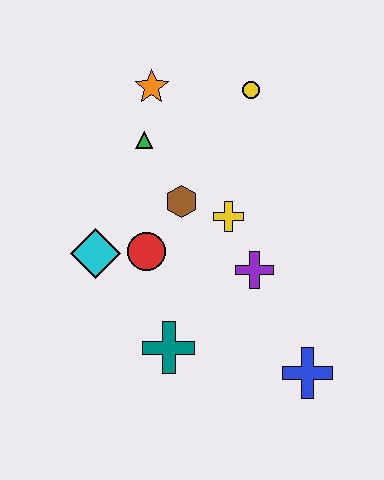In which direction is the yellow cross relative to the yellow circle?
The yellow cross is below the yellow circle.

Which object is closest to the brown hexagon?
The yellow cross is closest to the brown hexagon.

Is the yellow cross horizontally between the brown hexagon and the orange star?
No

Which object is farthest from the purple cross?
The orange star is farthest from the purple cross.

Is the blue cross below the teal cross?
Yes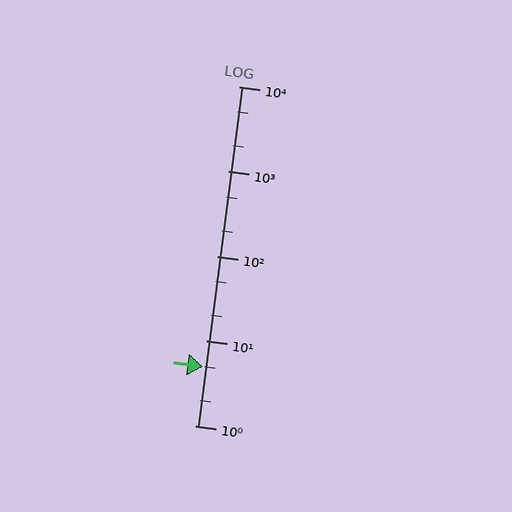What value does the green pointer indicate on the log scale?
The pointer indicates approximately 5.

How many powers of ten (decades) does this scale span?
The scale spans 4 decades, from 1 to 10000.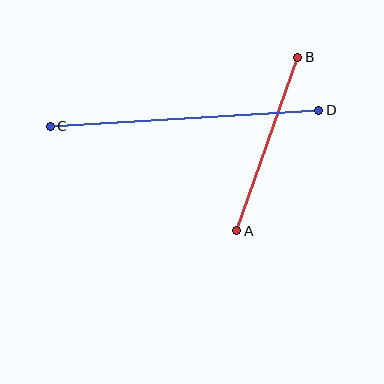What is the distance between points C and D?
The distance is approximately 269 pixels.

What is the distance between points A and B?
The distance is approximately 184 pixels.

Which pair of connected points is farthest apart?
Points C and D are farthest apart.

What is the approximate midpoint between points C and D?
The midpoint is at approximately (185, 118) pixels.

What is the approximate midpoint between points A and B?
The midpoint is at approximately (267, 144) pixels.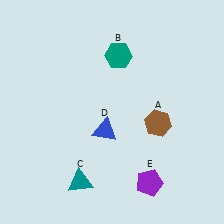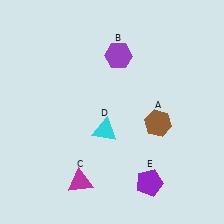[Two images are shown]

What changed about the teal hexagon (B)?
In Image 1, B is teal. In Image 2, it changed to purple.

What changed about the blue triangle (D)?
In Image 1, D is blue. In Image 2, it changed to cyan.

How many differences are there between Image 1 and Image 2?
There are 3 differences between the two images.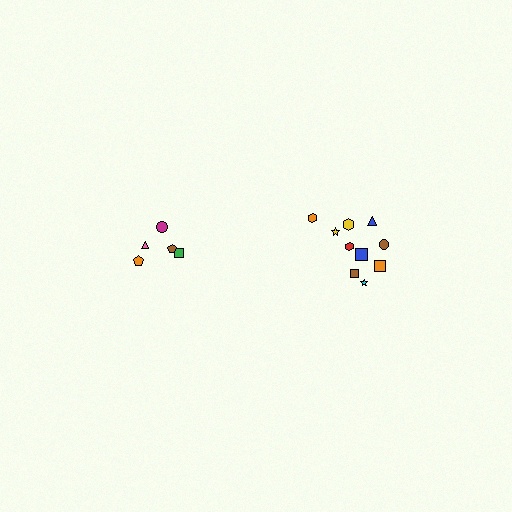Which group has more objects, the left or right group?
The right group.